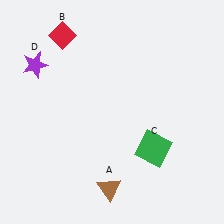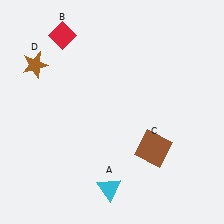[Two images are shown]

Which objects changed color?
A changed from brown to cyan. C changed from green to brown. D changed from purple to brown.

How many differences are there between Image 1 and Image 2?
There are 3 differences between the two images.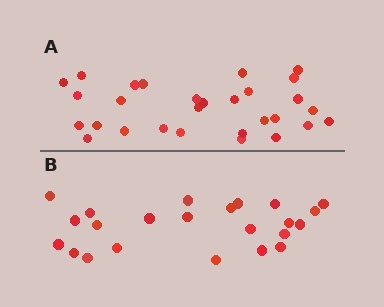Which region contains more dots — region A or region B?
Region A (the top region) has more dots.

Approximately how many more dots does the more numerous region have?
Region A has about 6 more dots than region B.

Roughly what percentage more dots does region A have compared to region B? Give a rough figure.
About 25% more.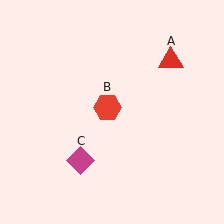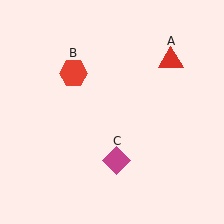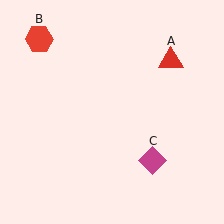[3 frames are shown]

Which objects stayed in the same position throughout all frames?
Red triangle (object A) remained stationary.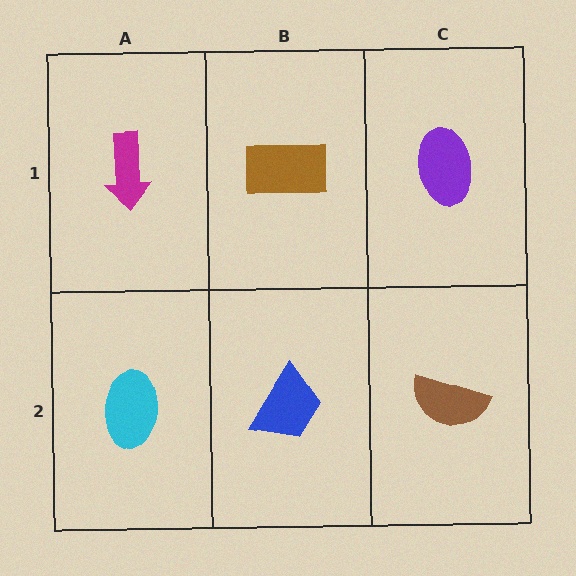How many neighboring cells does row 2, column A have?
2.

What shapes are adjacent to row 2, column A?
A magenta arrow (row 1, column A), a blue trapezoid (row 2, column B).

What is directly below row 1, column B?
A blue trapezoid.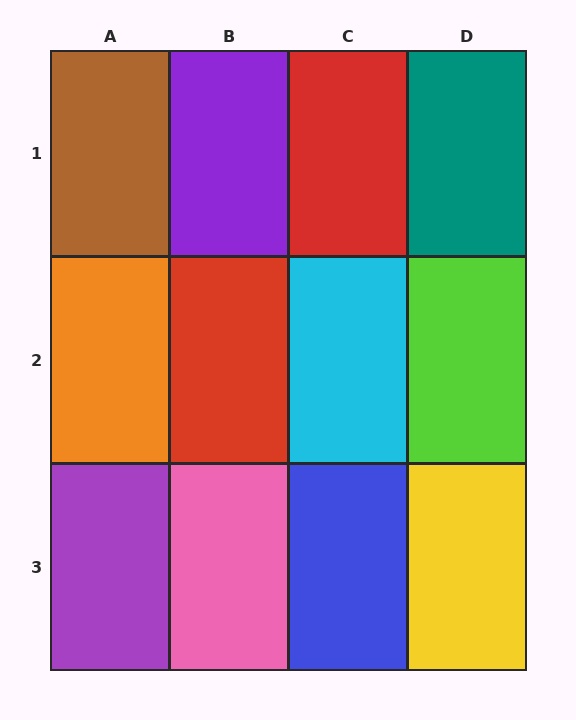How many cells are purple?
2 cells are purple.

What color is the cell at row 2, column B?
Red.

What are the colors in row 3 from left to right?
Purple, pink, blue, yellow.